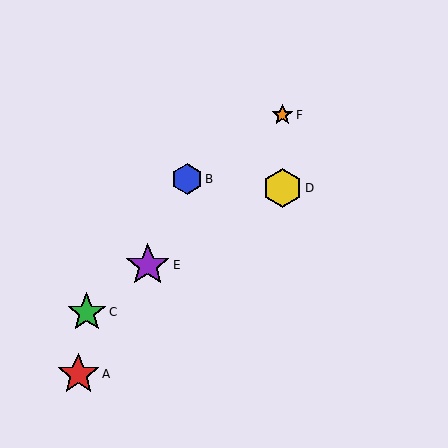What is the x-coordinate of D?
Object D is at x≈282.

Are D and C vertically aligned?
No, D is at x≈282 and C is at x≈87.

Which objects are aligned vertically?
Objects D, F are aligned vertically.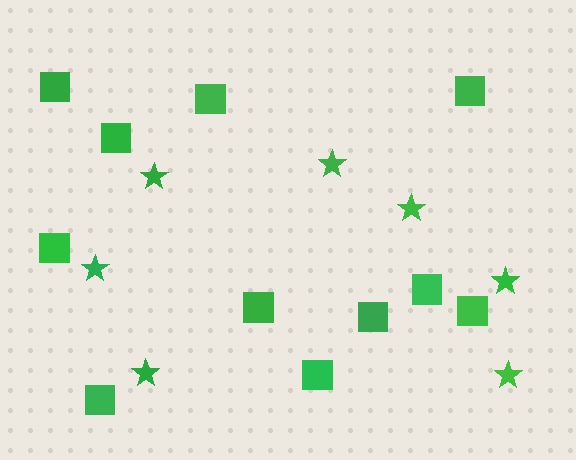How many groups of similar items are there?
There are 2 groups: one group of squares (11) and one group of stars (7).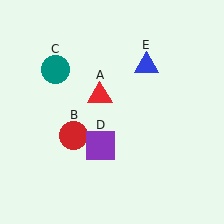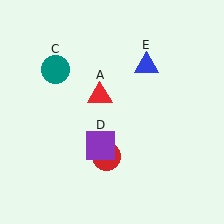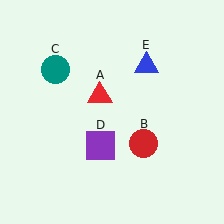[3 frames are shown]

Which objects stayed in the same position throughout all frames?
Red triangle (object A) and teal circle (object C) and purple square (object D) and blue triangle (object E) remained stationary.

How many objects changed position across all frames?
1 object changed position: red circle (object B).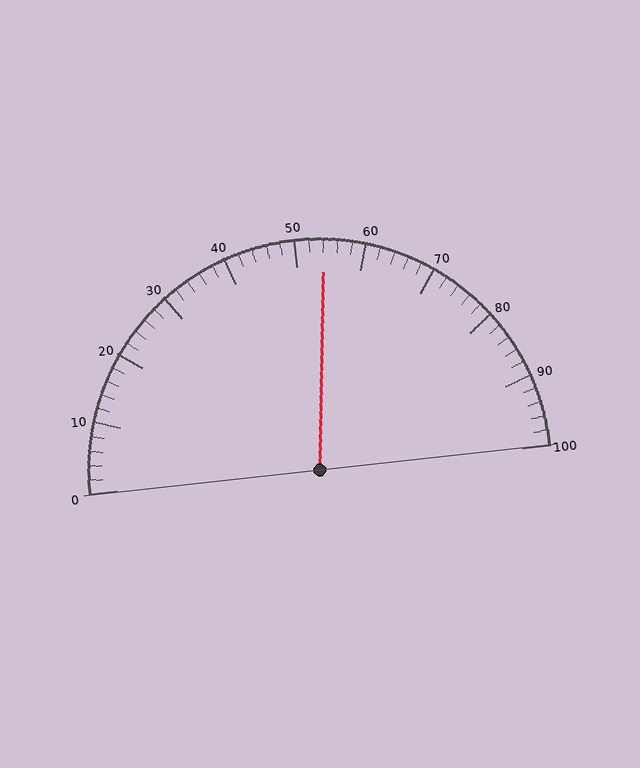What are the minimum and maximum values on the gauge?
The gauge ranges from 0 to 100.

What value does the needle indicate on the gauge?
The needle indicates approximately 54.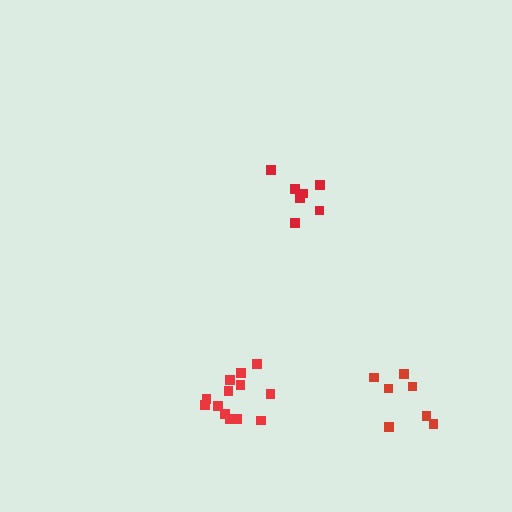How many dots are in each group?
Group 1: 7 dots, Group 2: 7 dots, Group 3: 13 dots (27 total).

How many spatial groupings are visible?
There are 3 spatial groupings.